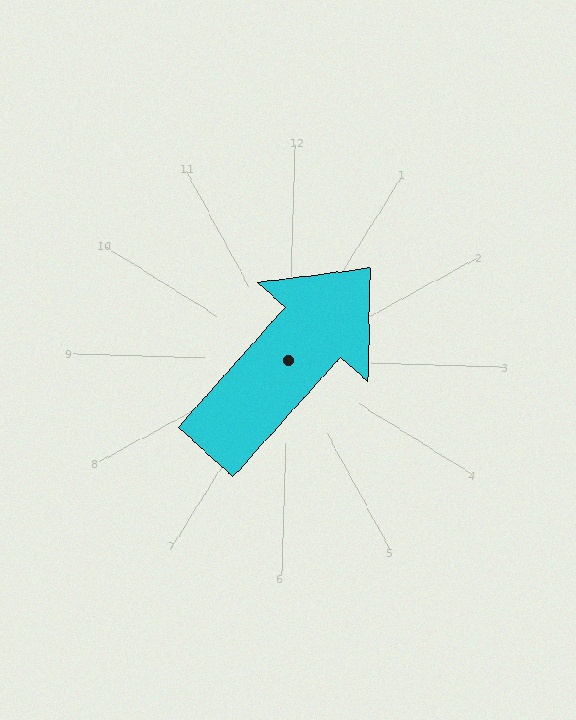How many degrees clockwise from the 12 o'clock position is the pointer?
Approximately 40 degrees.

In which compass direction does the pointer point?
Northeast.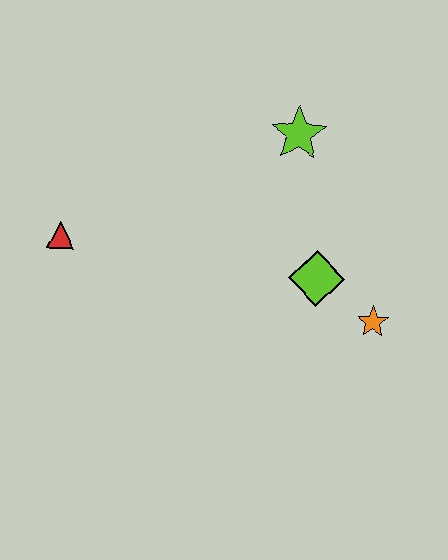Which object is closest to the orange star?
The lime diamond is closest to the orange star.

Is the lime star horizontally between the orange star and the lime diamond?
No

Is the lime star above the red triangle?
Yes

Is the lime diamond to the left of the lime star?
No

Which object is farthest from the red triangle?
The orange star is farthest from the red triangle.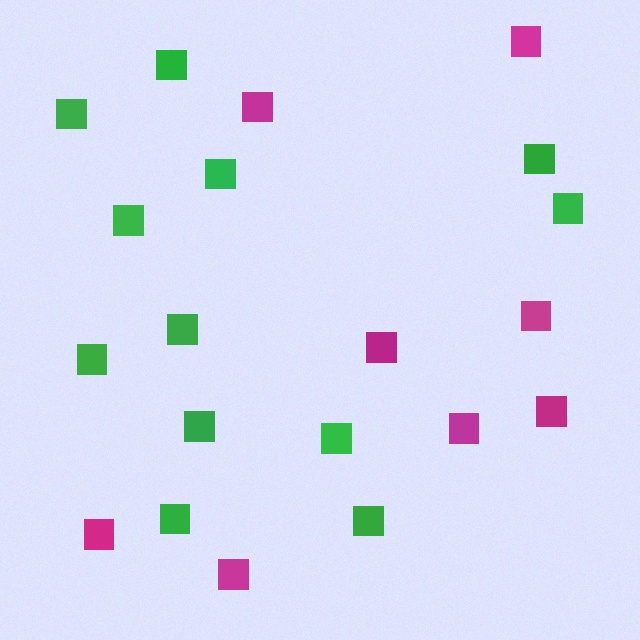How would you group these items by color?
There are 2 groups: one group of magenta squares (8) and one group of green squares (12).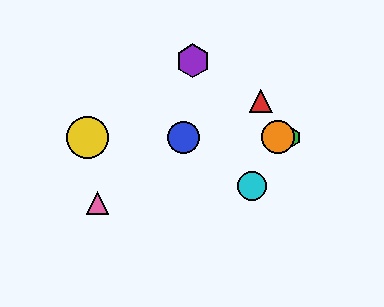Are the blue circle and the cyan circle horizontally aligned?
No, the blue circle is at y≈137 and the cyan circle is at y≈186.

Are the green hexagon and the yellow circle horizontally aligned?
Yes, both are at y≈137.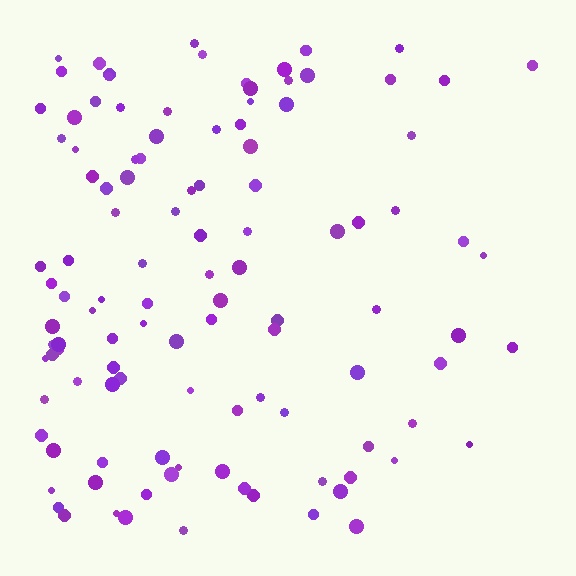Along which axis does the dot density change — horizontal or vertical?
Horizontal.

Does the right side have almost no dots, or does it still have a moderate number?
Still a moderate number, just noticeably fewer than the left.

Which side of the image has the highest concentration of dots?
The left.